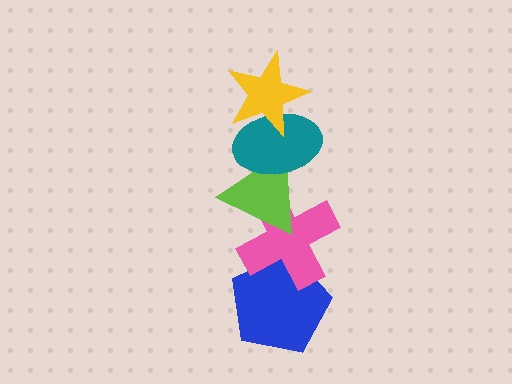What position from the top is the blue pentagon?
The blue pentagon is 5th from the top.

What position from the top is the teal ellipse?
The teal ellipse is 2nd from the top.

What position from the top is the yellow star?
The yellow star is 1st from the top.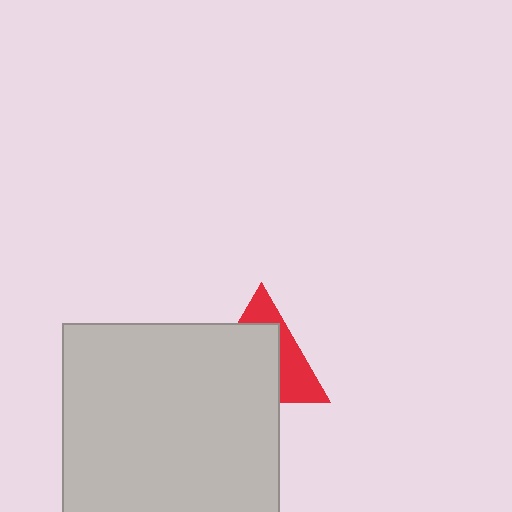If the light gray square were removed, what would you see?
You would see the complete red triangle.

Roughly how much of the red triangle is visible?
A small part of it is visible (roughly 39%).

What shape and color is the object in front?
The object in front is a light gray square.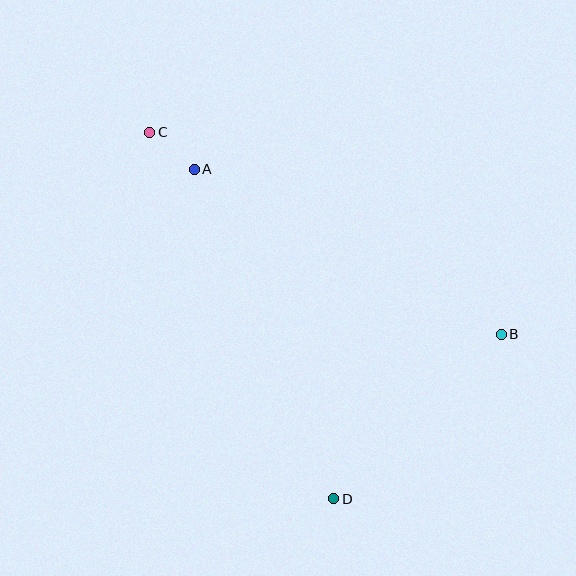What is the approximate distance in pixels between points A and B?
The distance between A and B is approximately 349 pixels.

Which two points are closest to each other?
Points A and C are closest to each other.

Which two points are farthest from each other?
Points C and D are farthest from each other.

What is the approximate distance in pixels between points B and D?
The distance between B and D is approximately 235 pixels.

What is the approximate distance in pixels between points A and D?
The distance between A and D is approximately 358 pixels.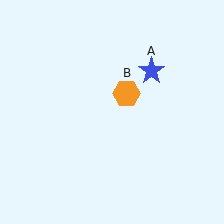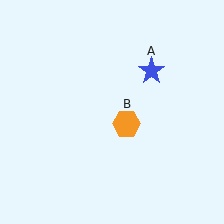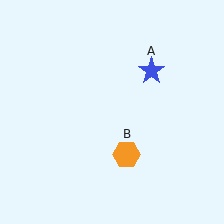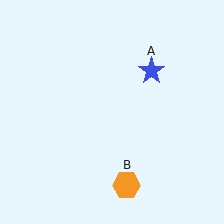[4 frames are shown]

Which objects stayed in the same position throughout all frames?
Blue star (object A) remained stationary.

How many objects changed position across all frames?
1 object changed position: orange hexagon (object B).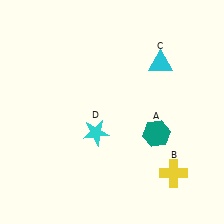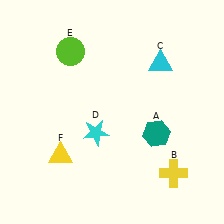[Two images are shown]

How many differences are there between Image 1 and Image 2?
There are 2 differences between the two images.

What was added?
A lime circle (E), a yellow triangle (F) were added in Image 2.